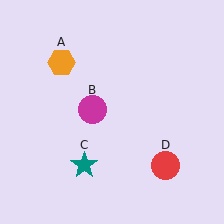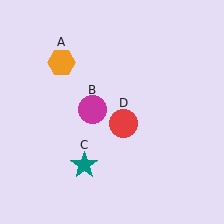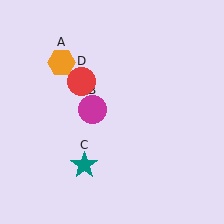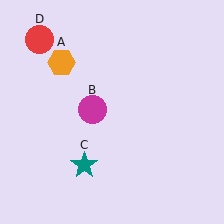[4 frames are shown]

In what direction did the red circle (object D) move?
The red circle (object D) moved up and to the left.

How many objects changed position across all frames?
1 object changed position: red circle (object D).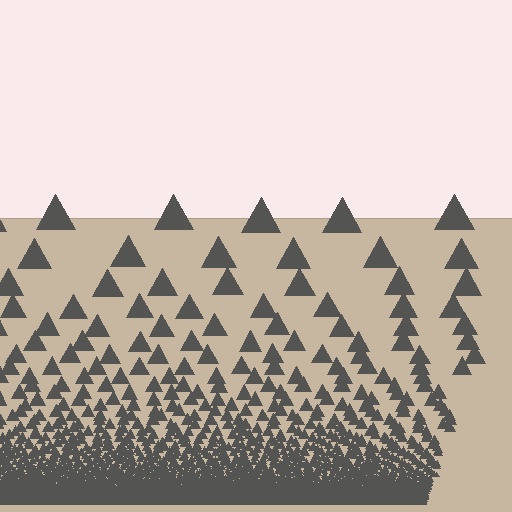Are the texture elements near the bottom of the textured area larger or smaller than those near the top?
Smaller. The gradient is inverted — elements near the bottom are smaller and denser.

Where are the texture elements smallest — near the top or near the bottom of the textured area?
Near the bottom.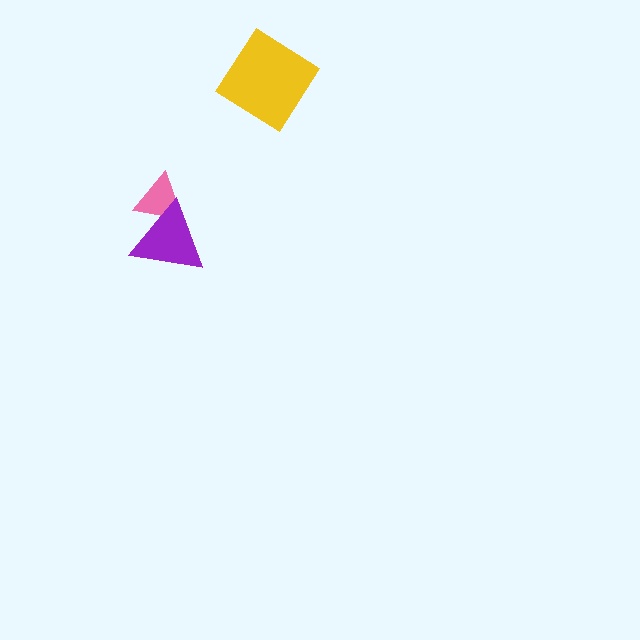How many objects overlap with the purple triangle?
1 object overlaps with the purple triangle.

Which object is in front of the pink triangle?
The purple triangle is in front of the pink triangle.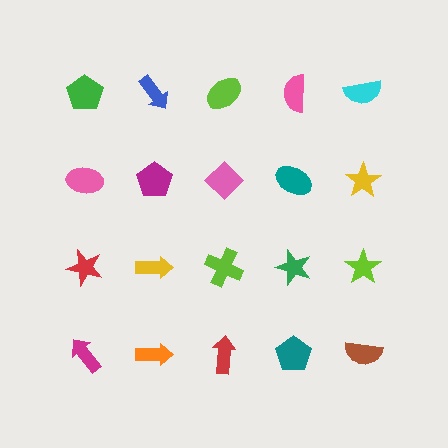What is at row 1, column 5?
A cyan semicircle.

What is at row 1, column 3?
A lime ellipse.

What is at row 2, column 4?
A teal ellipse.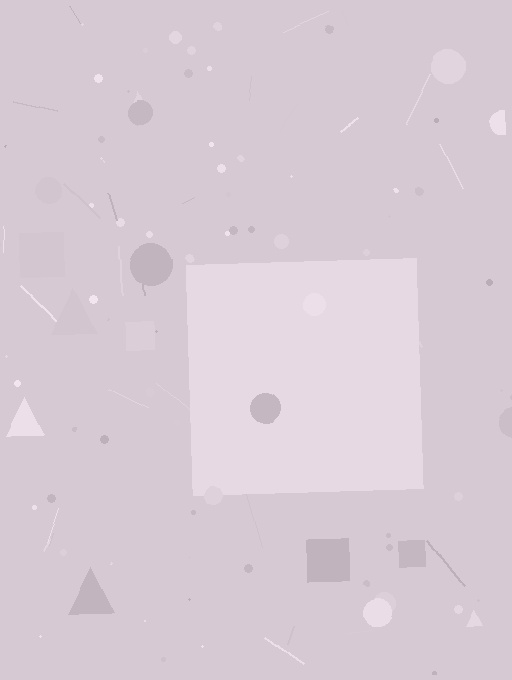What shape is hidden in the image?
A square is hidden in the image.